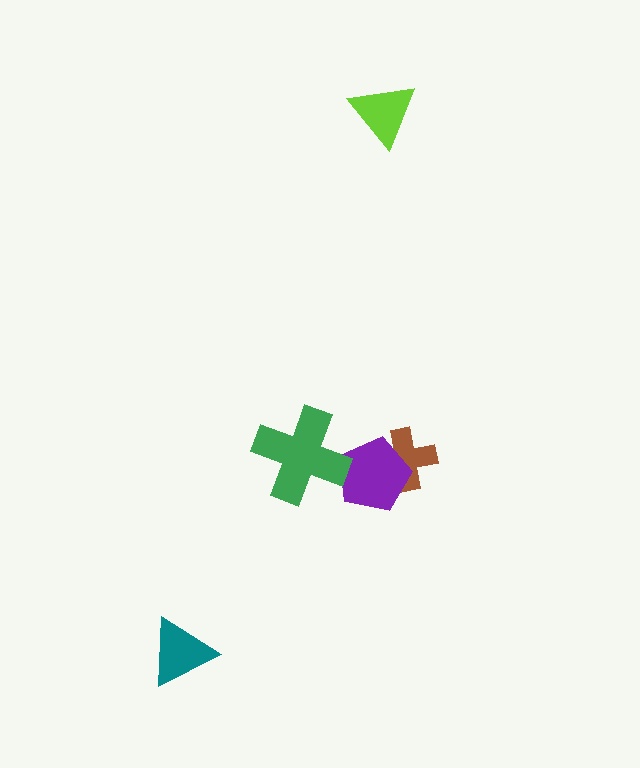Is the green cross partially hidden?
No, no other shape covers it.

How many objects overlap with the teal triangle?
0 objects overlap with the teal triangle.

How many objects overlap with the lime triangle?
0 objects overlap with the lime triangle.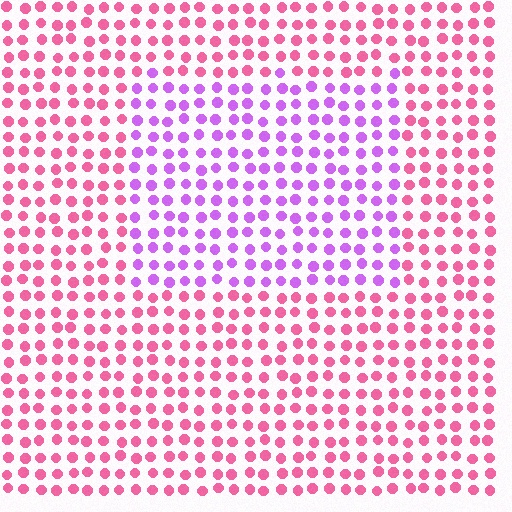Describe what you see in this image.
The image is filled with small pink elements in a uniform arrangement. A rectangle-shaped region is visible where the elements are tinted to a slightly different hue, forming a subtle color boundary.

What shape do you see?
I see a rectangle.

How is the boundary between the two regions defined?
The boundary is defined purely by a slight shift in hue (about 48 degrees). Spacing, size, and orientation are identical on both sides.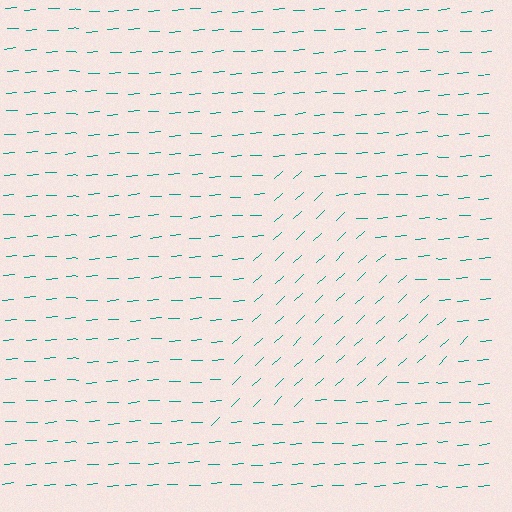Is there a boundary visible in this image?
Yes, there is a texture boundary formed by a change in line orientation.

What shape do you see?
I see a triangle.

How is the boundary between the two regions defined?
The boundary is defined purely by a change in line orientation (approximately 38 degrees difference). All lines are the same color and thickness.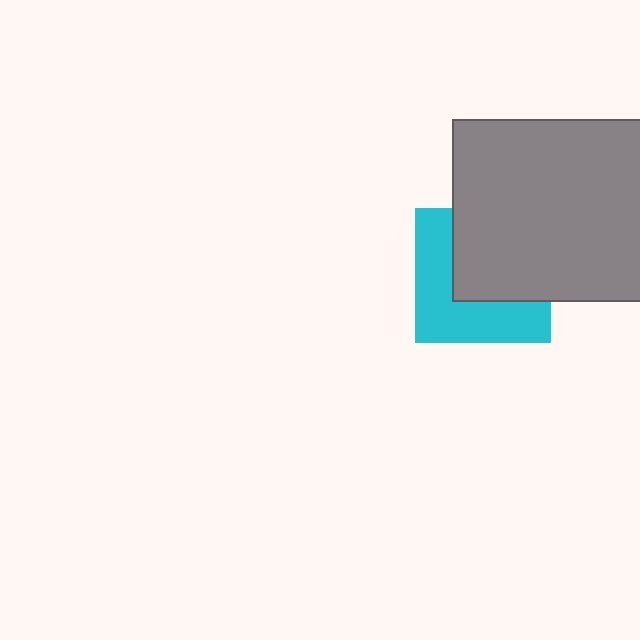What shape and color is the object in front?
The object in front is a gray rectangle.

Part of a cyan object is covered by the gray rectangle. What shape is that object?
It is a square.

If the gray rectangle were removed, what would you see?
You would see the complete cyan square.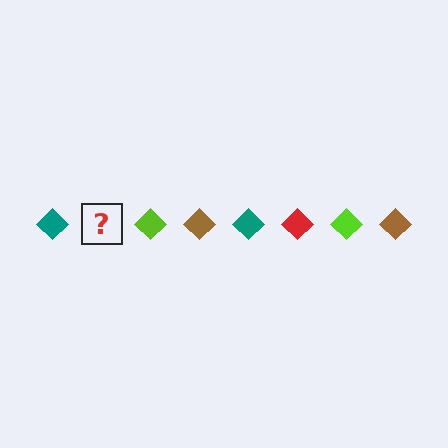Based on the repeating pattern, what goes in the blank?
The blank should be a red diamond.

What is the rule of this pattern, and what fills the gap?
The rule is that the pattern cycles through teal, red, lime, brown diamonds. The gap should be filled with a red diamond.